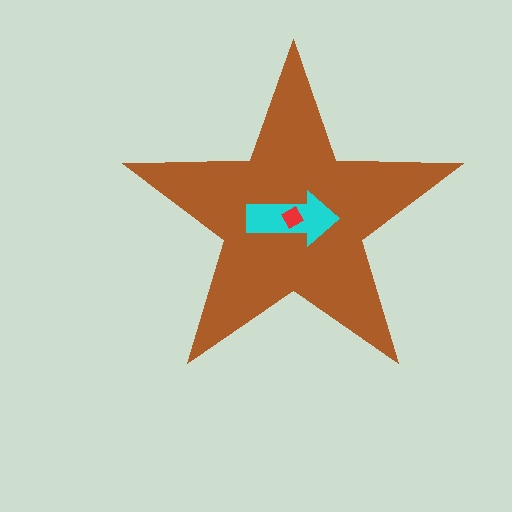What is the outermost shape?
The brown star.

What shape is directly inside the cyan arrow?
The red diamond.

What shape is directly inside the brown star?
The cyan arrow.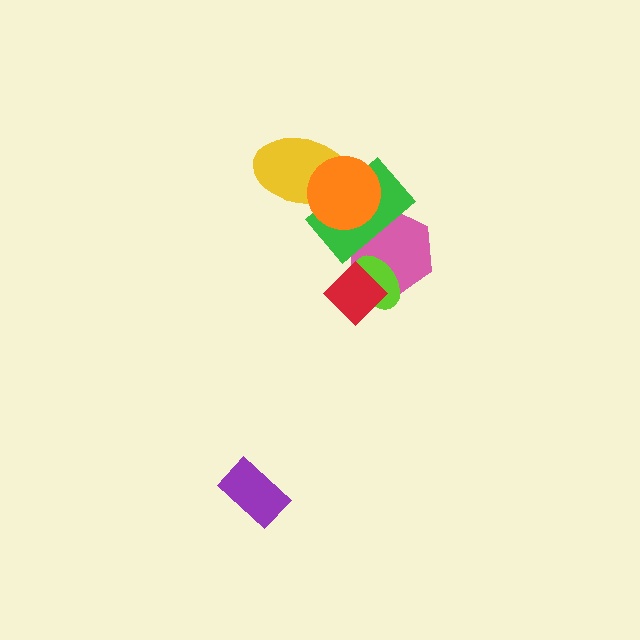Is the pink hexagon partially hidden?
Yes, it is partially covered by another shape.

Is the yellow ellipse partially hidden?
Yes, it is partially covered by another shape.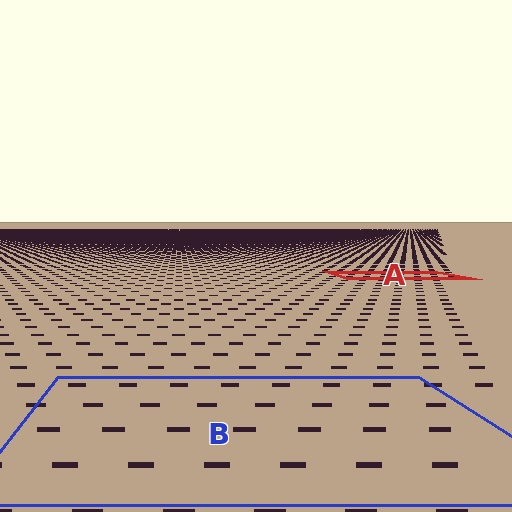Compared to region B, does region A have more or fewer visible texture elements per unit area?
Region A has more texture elements per unit area — they are packed more densely because it is farther away.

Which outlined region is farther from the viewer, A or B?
Region A is farther from the viewer — the texture elements inside it appear smaller and more densely packed.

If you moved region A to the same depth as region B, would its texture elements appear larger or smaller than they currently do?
They would appear larger. At a closer depth, the same texture elements are projected at a bigger on-screen size.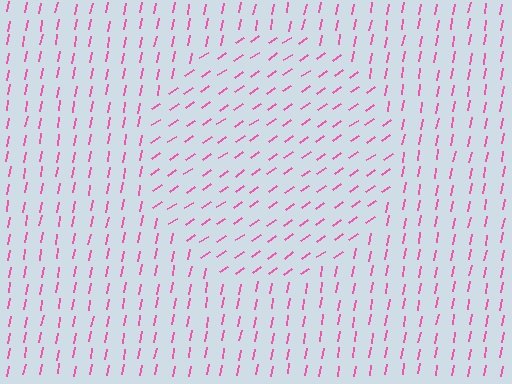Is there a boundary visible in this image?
Yes, there is a texture boundary formed by a change in line orientation.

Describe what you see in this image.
The image is filled with small pink line segments. A circle region in the image has lines oriented differently from the surrounding lines, creating a visible texture boundary.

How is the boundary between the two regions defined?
The boundary is defined purely by a change in line orientation (approximately 45 degrees difference). All lines are the same color and thickness.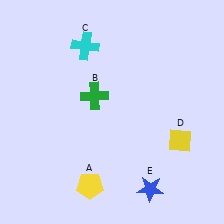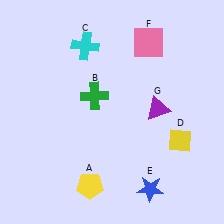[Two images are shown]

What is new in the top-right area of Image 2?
A pink square (F) was added in the top-right area of Image 2.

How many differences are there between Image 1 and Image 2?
There are 2 differences between the two images.